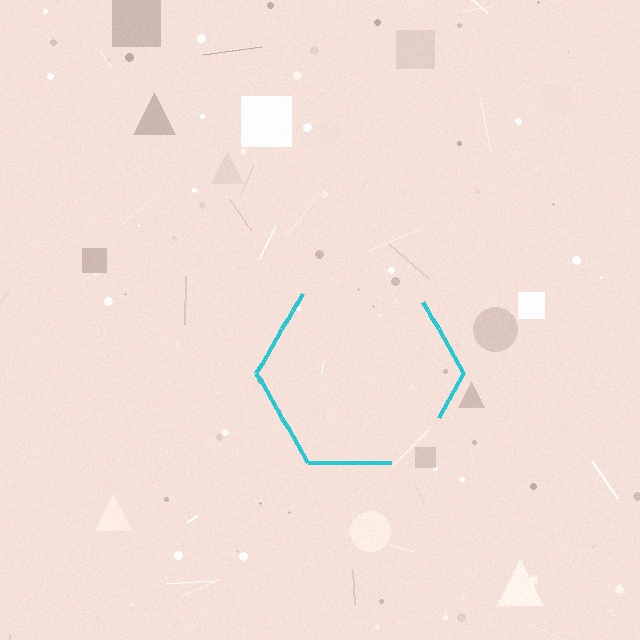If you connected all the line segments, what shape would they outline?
They would outline a hexagon.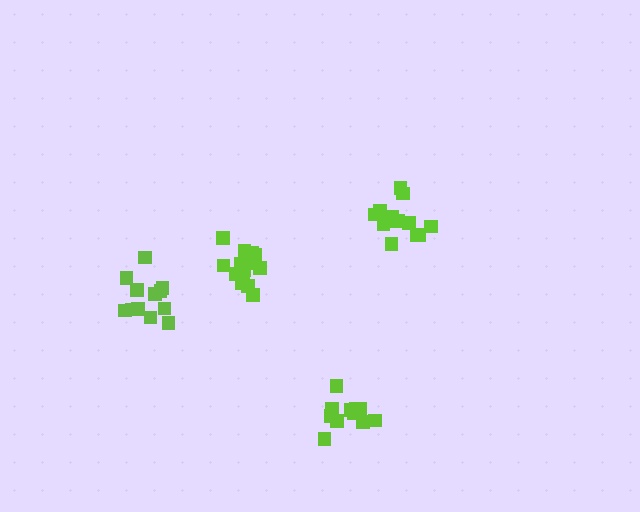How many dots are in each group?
Group 1: 16 dots, Group 2: 15 dots, Group 3: 12 dots, Group 4: 12 dots (55 total).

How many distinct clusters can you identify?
There are 4 distinct clusters.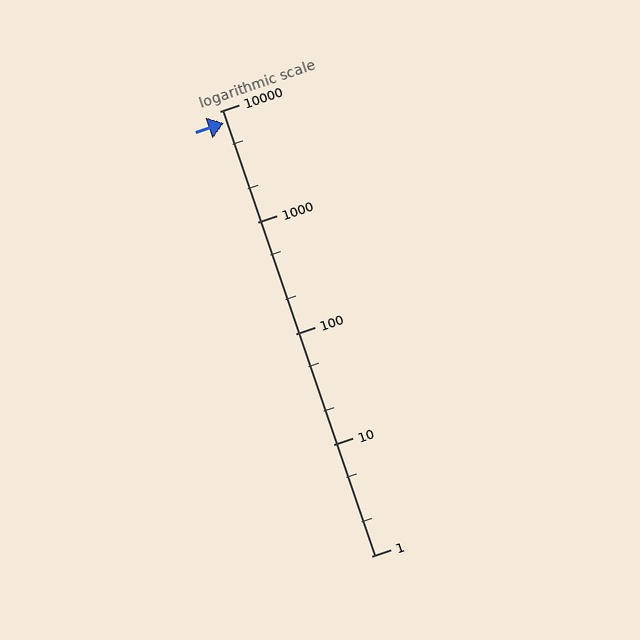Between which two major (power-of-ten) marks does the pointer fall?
The pointer is between 1000 and 10000.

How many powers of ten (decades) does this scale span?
The scale spans 4 decades, from 1 to 10000.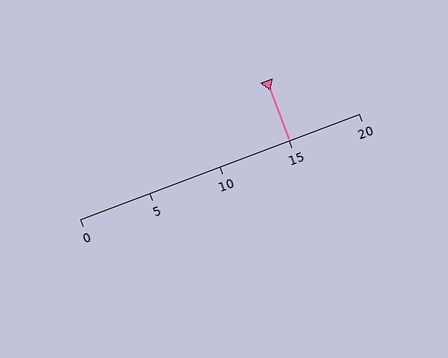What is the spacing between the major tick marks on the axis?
The major ticks are spaced 5 apart.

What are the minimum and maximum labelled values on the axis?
The axis runs from 0 to 20.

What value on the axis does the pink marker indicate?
The marker indicates approximately 15.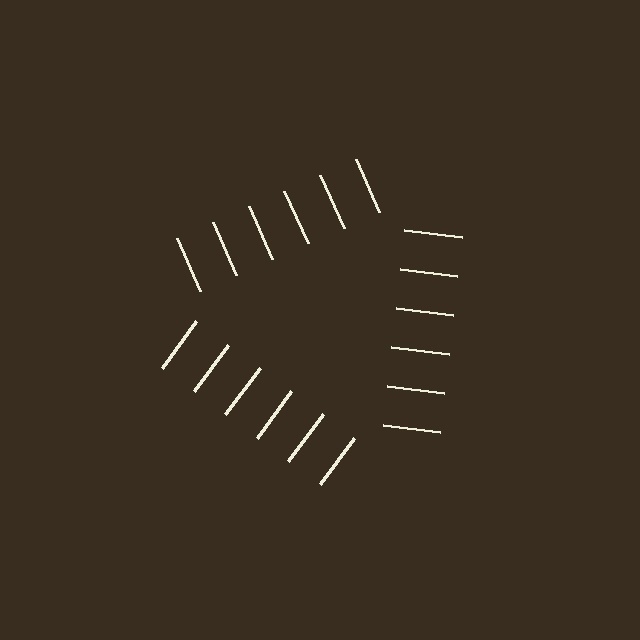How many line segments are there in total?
18 — 6 along each of the 3 edges.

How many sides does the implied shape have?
3 sides — the line-ends trace a triangle.